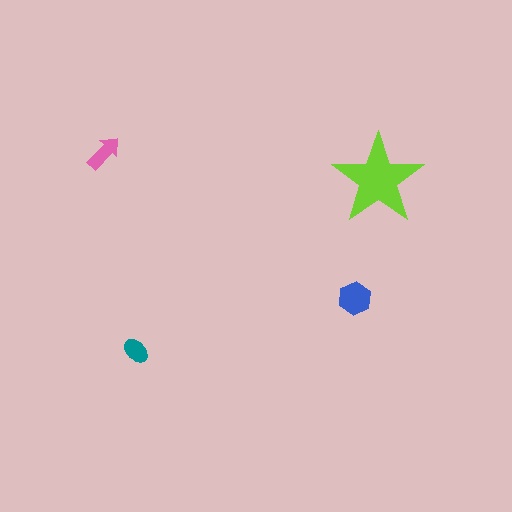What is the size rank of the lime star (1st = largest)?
1st.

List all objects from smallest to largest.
The teal ellipse, the pink arrow, the blue hexagon, the lime star.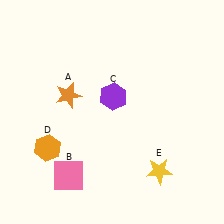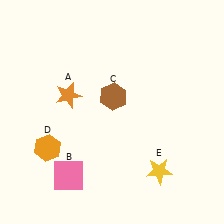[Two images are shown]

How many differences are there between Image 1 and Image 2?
There is 1 difference between the two images.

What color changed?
The hexagon (C) changed from purple in Image 1 to brown in Image 2.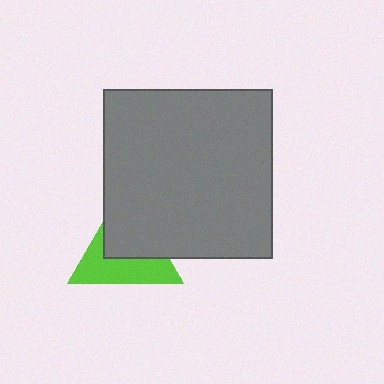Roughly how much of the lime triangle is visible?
About half of it is visible (roughly 49%).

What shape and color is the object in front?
The object in front is a gray square.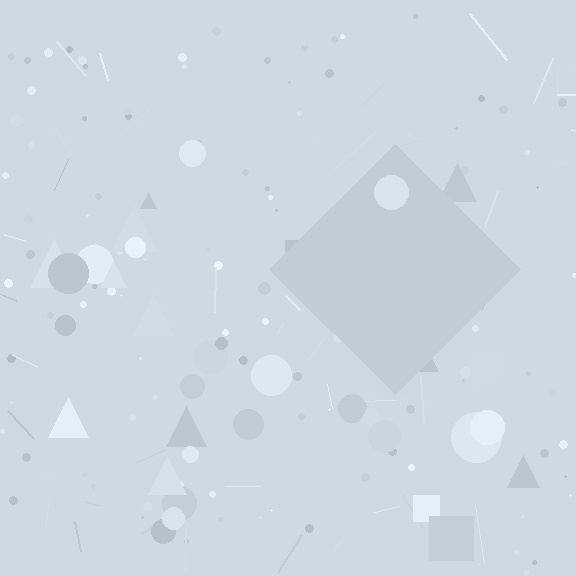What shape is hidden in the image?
A diamond is hidden in the image.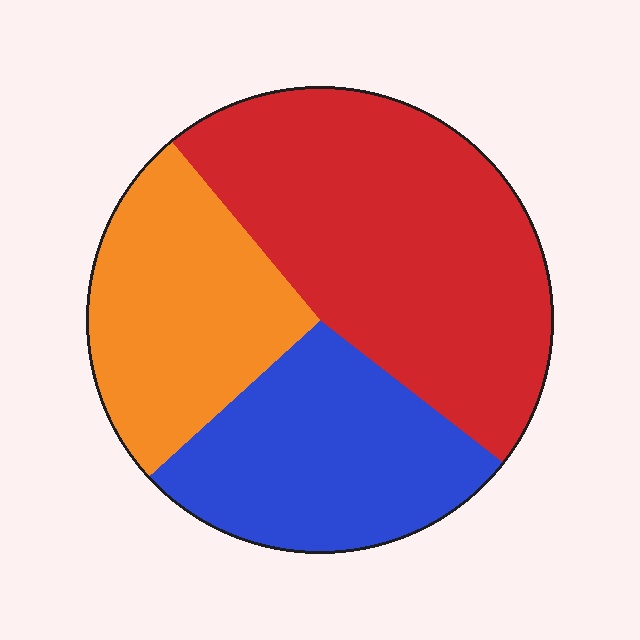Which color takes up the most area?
Red, at roughly 45%.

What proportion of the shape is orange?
Orange takes up about one quarter (1/4) of the shape.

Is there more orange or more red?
Red.